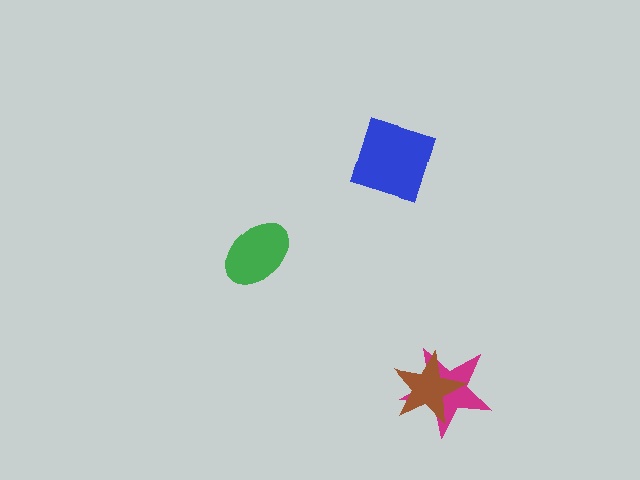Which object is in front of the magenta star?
The brown star is in front of the magenta star.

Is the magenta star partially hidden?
Yes, it is partially covered by another shape.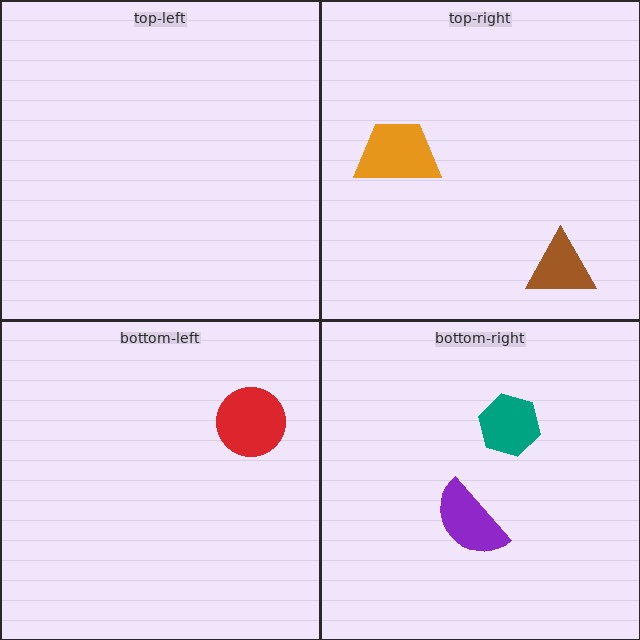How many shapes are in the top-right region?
2.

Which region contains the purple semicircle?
The bottom-right region.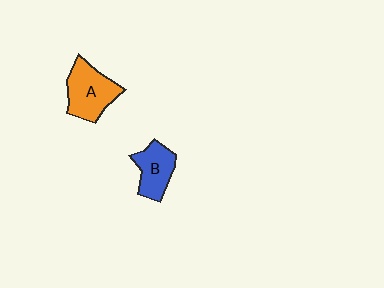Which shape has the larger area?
Shape A (orange).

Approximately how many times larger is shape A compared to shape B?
Approximately 1.3 times.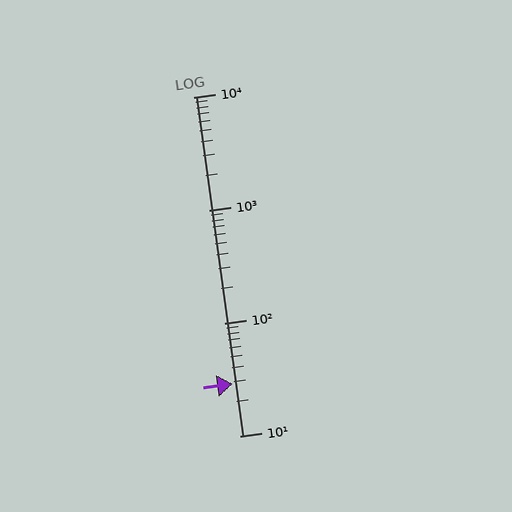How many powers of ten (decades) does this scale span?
The scale spans 3 decades, from 10 to 10000.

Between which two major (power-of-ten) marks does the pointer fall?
The pointer is between 10 and 100.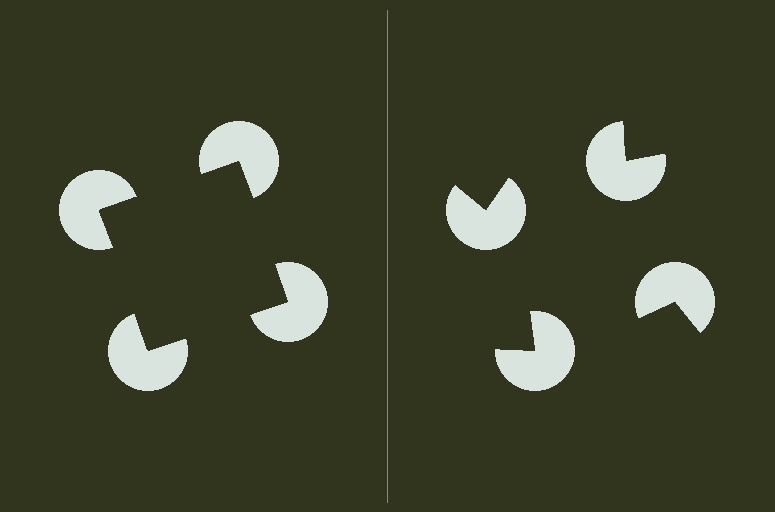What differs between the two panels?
The pac-man discs are positioned identically on both sides; only the wedge orientations differ. On the left they align to a square; on the right they are misaligned.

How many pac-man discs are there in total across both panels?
8 — 4 on each side.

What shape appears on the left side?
An illusory square.